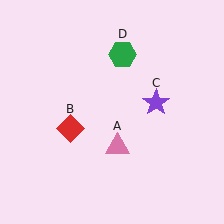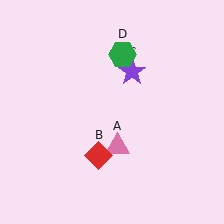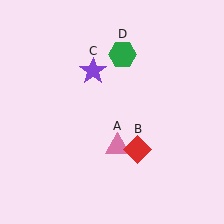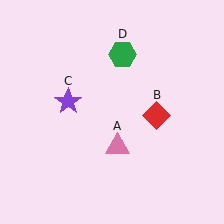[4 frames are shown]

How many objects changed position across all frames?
2 objects changed position: red diamond (object B), purple star (object C).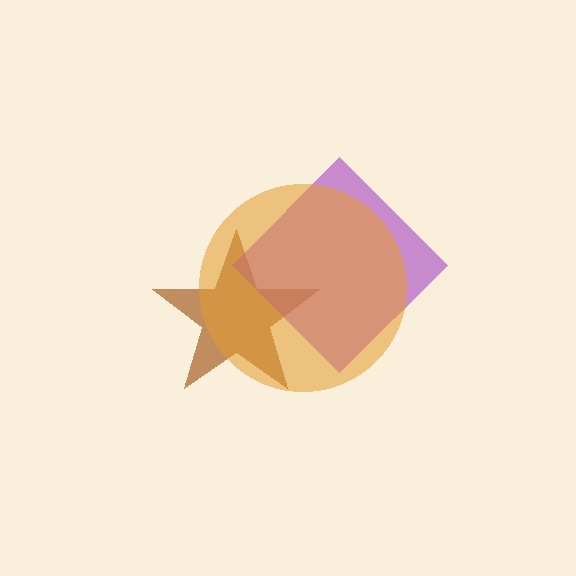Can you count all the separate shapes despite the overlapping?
Yes, there are 3 separate shapes.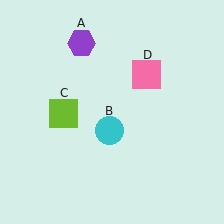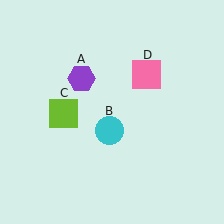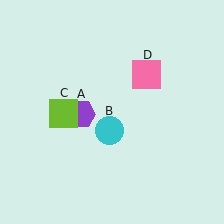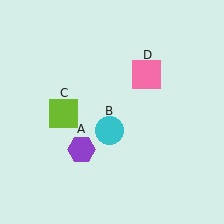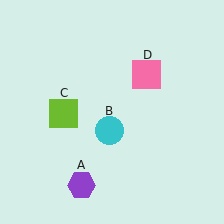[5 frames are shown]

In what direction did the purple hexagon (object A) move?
The purple hexagon (object A) moved down.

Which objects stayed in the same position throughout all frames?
Cyan circle (object B) and lime square (object C) and pink square (object D) remained stationary.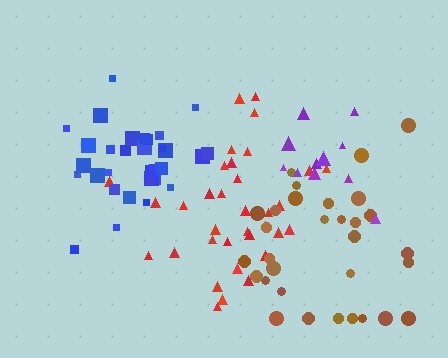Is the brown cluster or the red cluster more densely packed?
Red.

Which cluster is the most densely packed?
Blue.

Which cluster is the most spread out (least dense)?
Brown.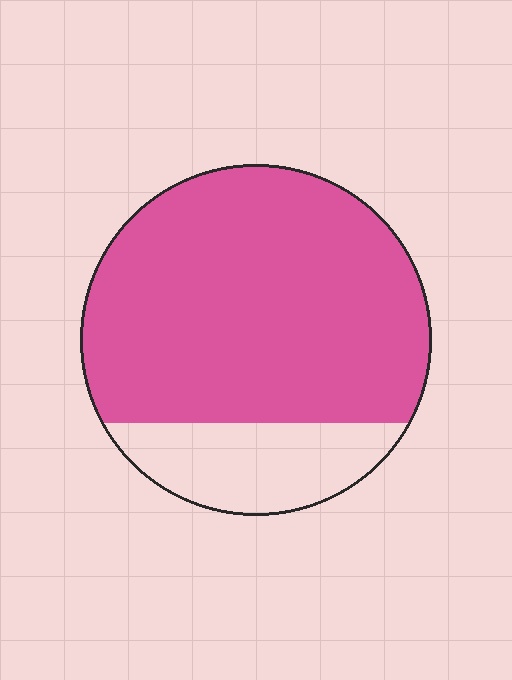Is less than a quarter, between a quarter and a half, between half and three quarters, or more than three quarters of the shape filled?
More than three quarters.